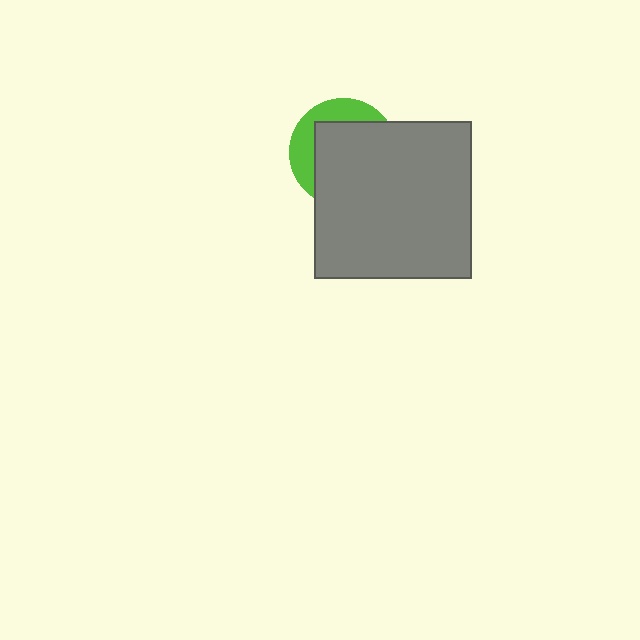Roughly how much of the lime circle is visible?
A small part of it is visible (roughly 31%).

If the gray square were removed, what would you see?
You would see the complete lime circle.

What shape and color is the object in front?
The object in front is a gray square.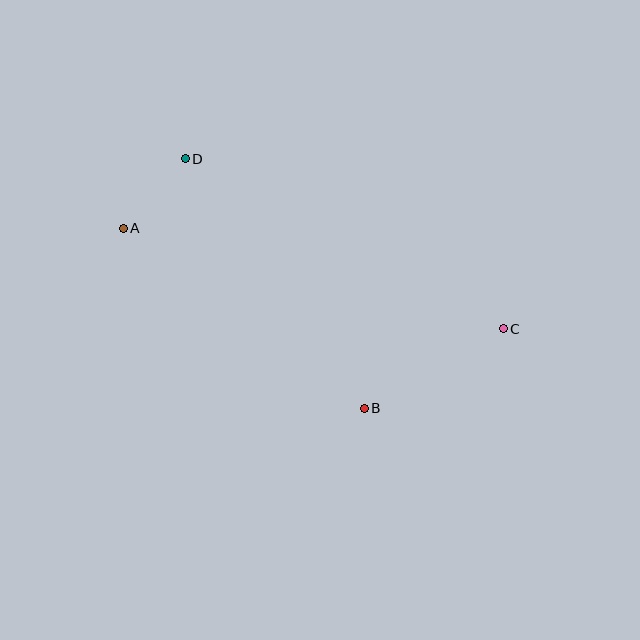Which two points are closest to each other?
Points A and D are closest to each other.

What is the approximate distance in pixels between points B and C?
The distance between B and C is approximately 160 pixels.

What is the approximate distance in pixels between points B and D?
The distance between B and D is approximately 307 pixels.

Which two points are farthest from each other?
Points A and C are farthest from each other.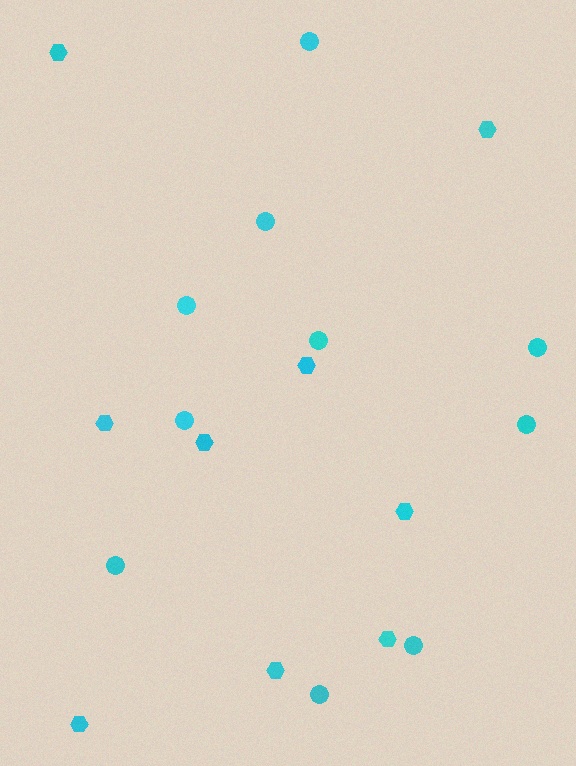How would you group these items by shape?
There are 2 groups: one group of circles (10) and one group of hexagons (9).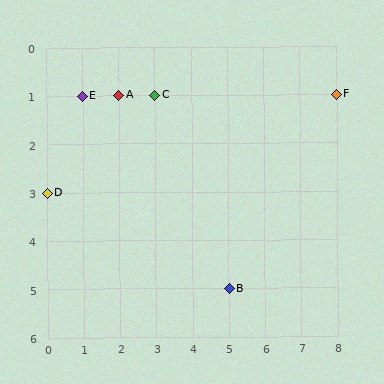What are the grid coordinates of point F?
Point F is at grid coordinates (8, 1).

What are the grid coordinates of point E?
Point E is at grid coordinates (1, 1).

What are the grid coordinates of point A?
Point A is at grid coordinates (2, 1).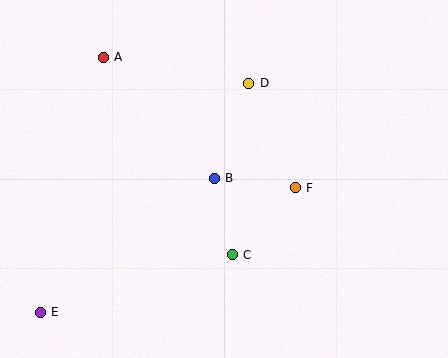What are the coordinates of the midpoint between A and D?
The midpoint between A and D is at (176, 70).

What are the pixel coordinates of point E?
Point E is at (40, 312).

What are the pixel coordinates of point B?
Point B is at (214, 178).